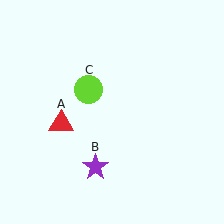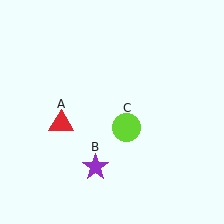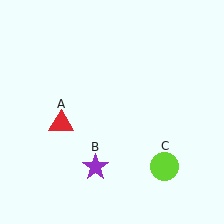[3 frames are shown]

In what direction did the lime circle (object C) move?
The lime circle (object C) moved down and to the right.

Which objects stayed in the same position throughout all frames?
Red triangle (object A) and purple star (object B) remained stationary.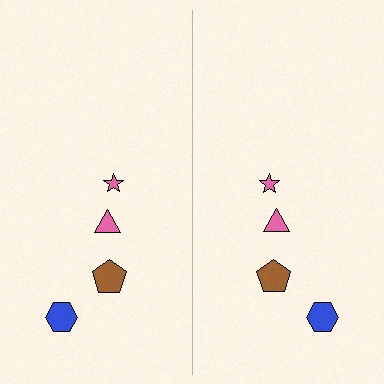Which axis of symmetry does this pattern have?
The pattern has a vertical axis of symmetry running through the center of the image.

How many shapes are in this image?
There are 8 shapes in this image.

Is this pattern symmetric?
Yes, this pattern has bilateral (reflection) symmetry.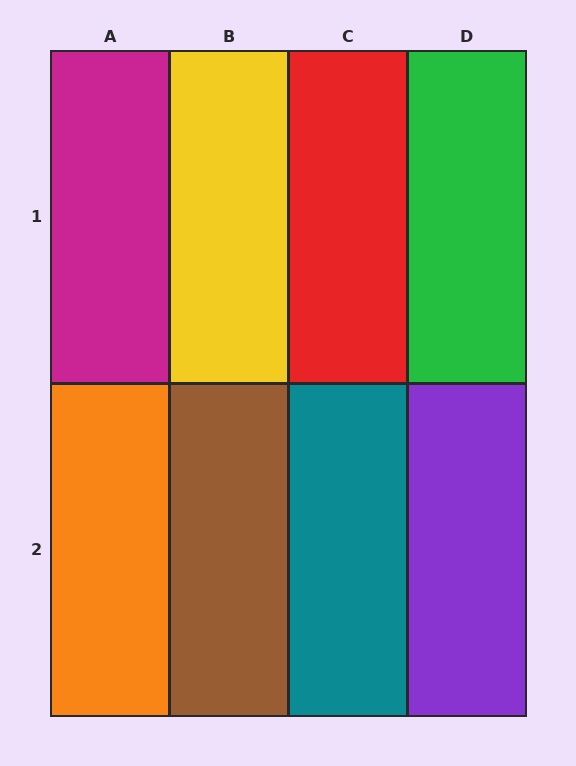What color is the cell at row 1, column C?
Red.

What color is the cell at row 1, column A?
Magenta.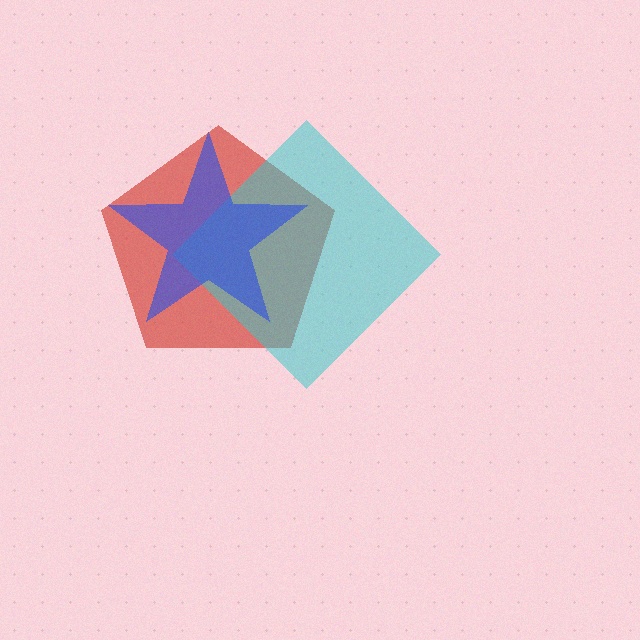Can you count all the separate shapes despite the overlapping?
Yes, there are 3 separate shapes.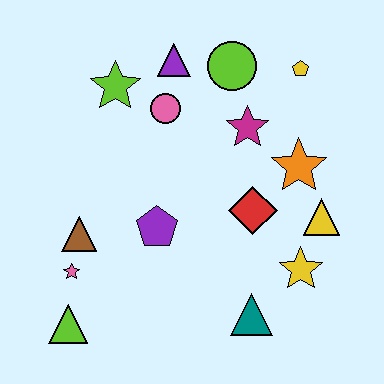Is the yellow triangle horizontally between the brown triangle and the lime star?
No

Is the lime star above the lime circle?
No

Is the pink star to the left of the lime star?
Yes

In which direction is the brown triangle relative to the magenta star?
The brown triangle is to the left of the magenta star.